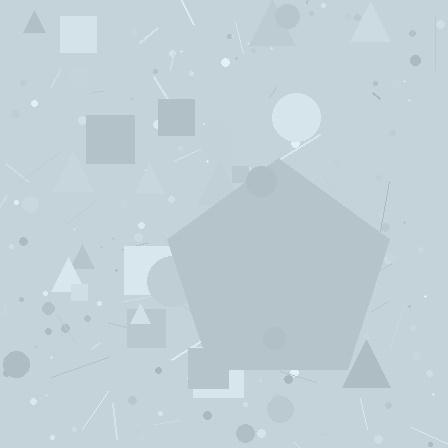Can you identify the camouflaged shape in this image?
The camouflaged shape is a pentagon.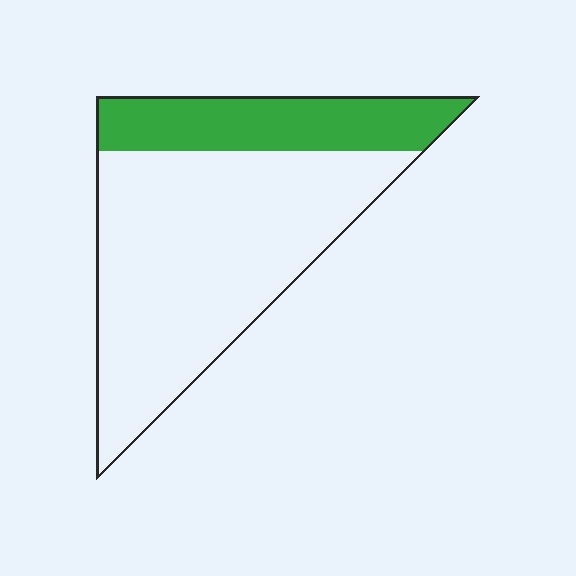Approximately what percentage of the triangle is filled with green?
Approximately 25%.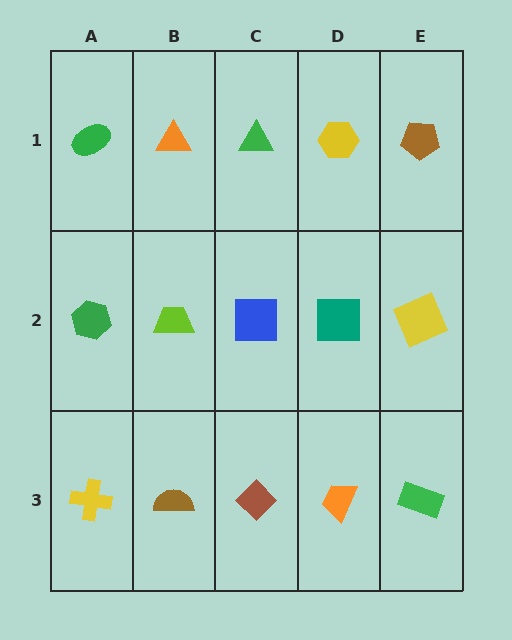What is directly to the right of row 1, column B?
A green triangle.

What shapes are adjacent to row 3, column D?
A teal square (row 2, column D), a brown diamond (row 3, column C), a green rectangle (row 3, column E).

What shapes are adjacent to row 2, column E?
A brown pentagon (row 1, column E), a green rectangle (row 3, column E), a teal square (row 2, column D).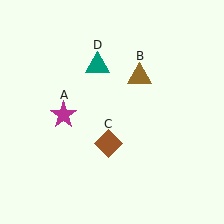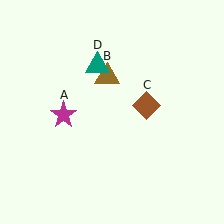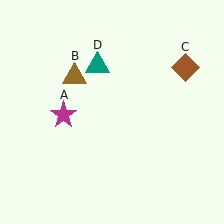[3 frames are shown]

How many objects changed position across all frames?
2 objects changed position: brown triangle (object B), brown diamond (object C).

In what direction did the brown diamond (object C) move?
The brown diamond (object C) moved up and to the right.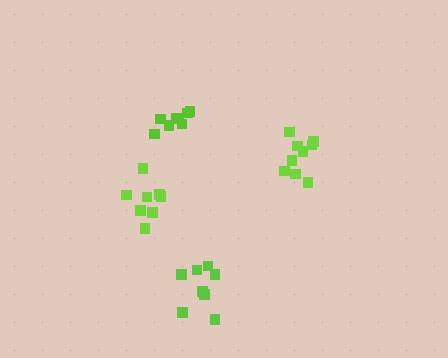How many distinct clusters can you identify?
There are 4 distinct clusters.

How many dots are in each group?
Group 1: 9 dots, Group 2: 9 dots, Group 3: 8 dots, Group 4: 8 dots (34 total).